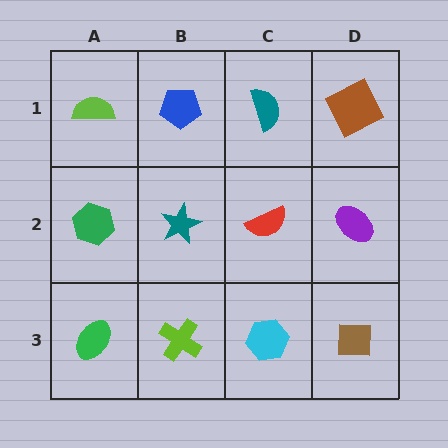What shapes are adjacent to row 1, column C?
A red semicircle (row 2, column C), a blue pentagon (row 1, column B), a brown square (row 1, column D).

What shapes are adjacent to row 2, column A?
A lime semicircle (row 1, column A), a green ellipse (row 3, column A), a teal star (row 2, column B).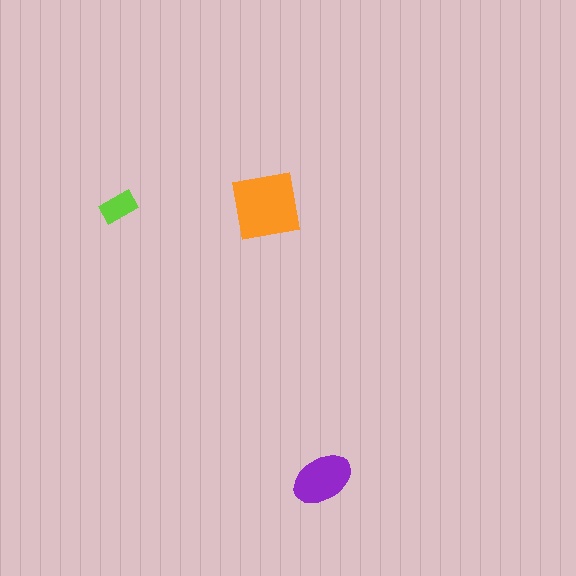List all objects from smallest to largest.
The lime rectangle, the purple ellipse, the orange square.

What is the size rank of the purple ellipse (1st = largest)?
2nd.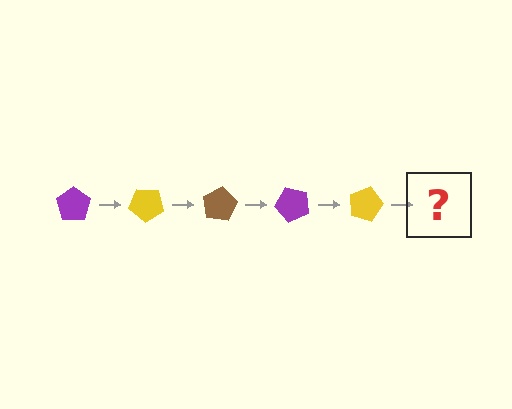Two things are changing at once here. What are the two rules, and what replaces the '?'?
The two rules are that it rotates 40 degrees each step and the color cycles through purple, yellow, and brown. The '?' should be a brown pentagon, rotated 200 degrees from the start.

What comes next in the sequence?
The next element should be a brown pentagon, rotated 200 degrees from the start.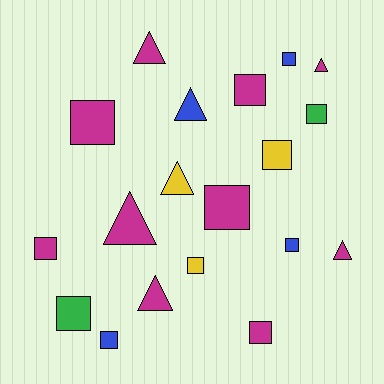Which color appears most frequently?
Magenta, with 10 objects.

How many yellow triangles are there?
There is 1 yellow triangle.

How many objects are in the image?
There are 19 objects.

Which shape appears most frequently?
Square, with 12 objects.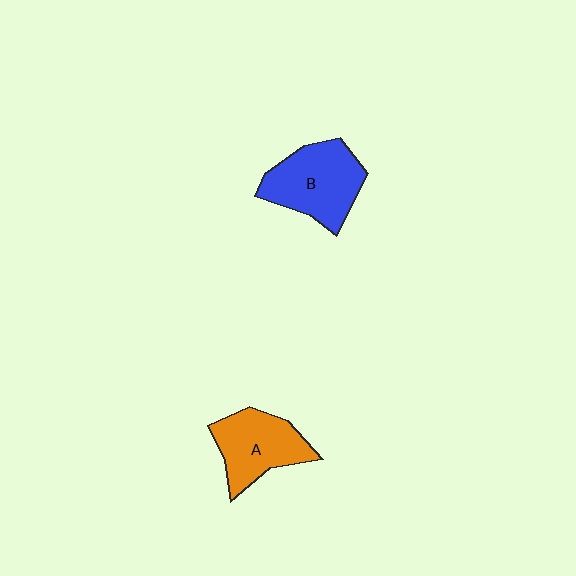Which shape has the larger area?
Shape B (blue).